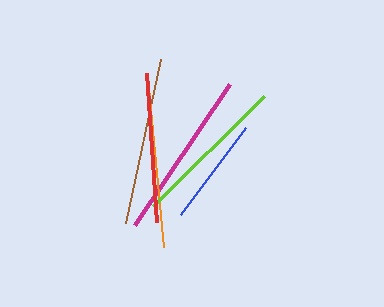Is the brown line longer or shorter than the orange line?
The orange line is longer than the brown line.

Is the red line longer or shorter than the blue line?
The red line is longer than the blue line.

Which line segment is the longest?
The orange line is the longest at approximately 171 pixels.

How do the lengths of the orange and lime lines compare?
The orange and lime lines are approximately the same length.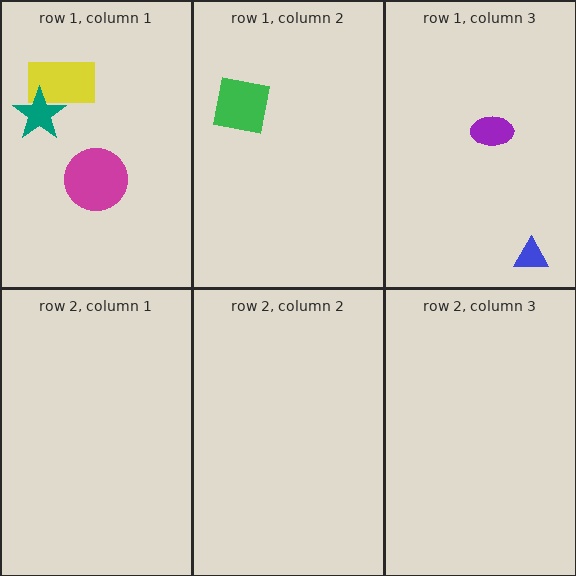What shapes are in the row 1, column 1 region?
The magenta circle, the yellow rectangle, the teal star.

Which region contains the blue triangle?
The row 1, column 3 region.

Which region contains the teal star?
The row 1, column 1 region.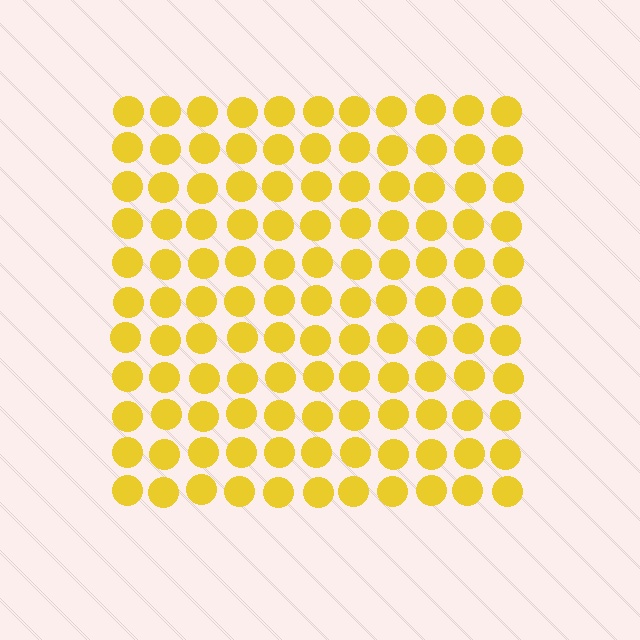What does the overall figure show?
The overall figure shows a square.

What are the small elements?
The small elements are circles.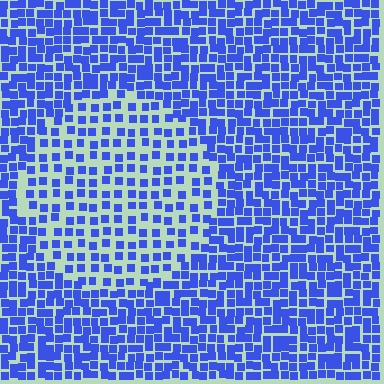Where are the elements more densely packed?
The elements are more densely packed outside the circle boundary.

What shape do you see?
I see a circle.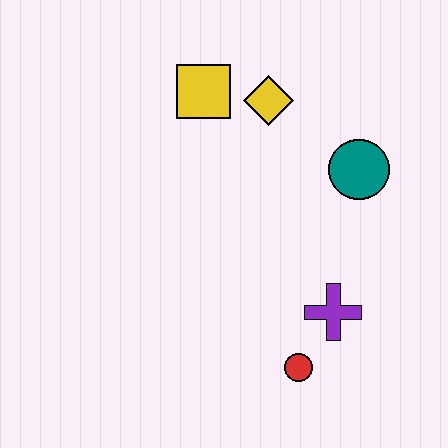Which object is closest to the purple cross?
The red circle is closest to the purple cross.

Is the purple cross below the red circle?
No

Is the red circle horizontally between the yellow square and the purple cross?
Yes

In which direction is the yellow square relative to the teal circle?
The yellow square is to the left of the teal circle.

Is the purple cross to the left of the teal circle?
Yes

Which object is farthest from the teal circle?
The red circle is farthest from the teal circle.